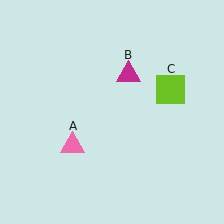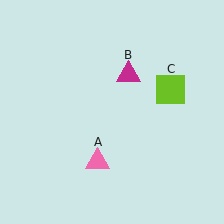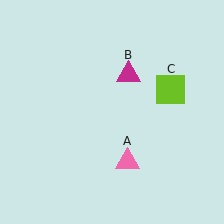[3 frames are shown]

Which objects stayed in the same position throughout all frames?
Magenta triangle (object B) and lime square (object C) remained stationary.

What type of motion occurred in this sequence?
The pink triangle (object A) rotated counterclockwise around the center of the scene.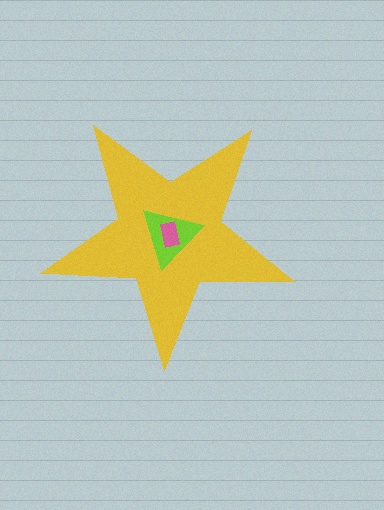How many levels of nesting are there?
3.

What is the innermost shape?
The pink rectangle.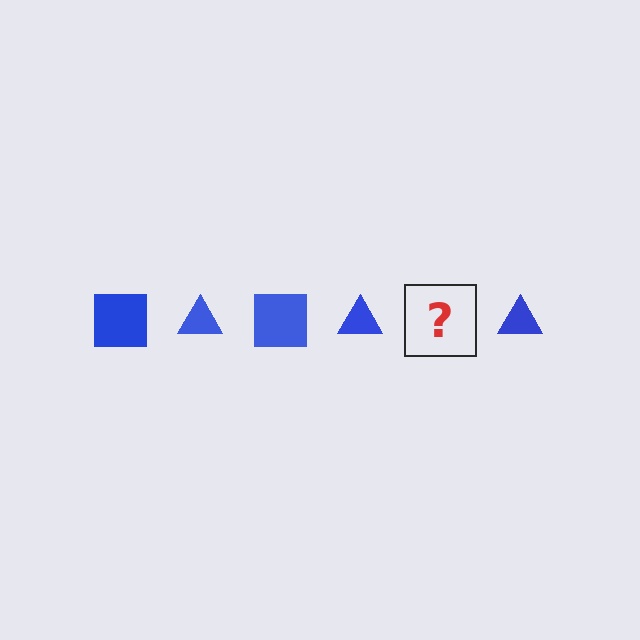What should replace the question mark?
The question mark should be replaced with a blue square.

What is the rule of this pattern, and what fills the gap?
The rule is that the pattern cycles through square, triangle shapes in blue. The gap should be filled with a blue square.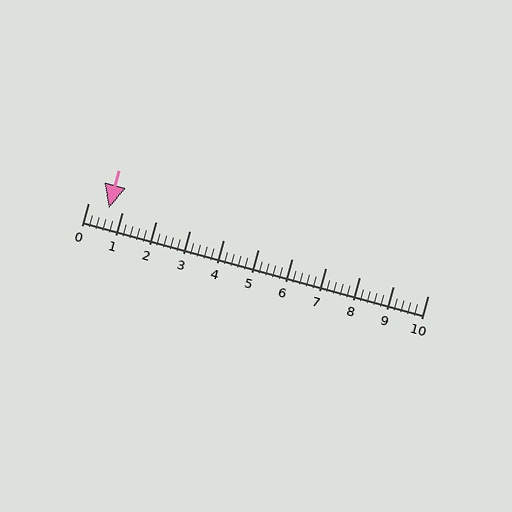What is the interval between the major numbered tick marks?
The major tick marks are spaced 1 units apart.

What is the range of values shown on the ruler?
The ruler shows values from 0 to 10.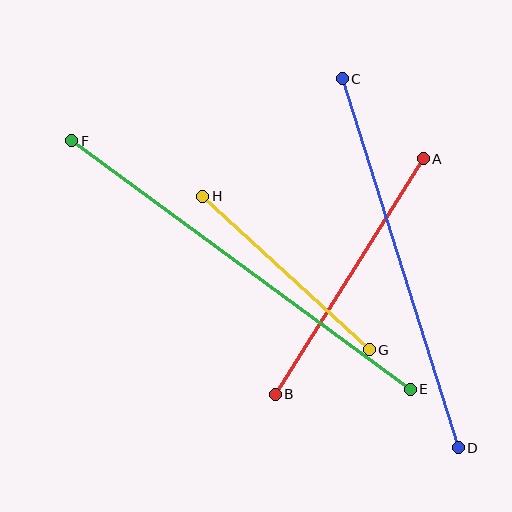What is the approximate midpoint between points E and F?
The midpoint is at approximately (241, 265) pixels.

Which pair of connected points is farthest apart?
Points E and F are farthest apart.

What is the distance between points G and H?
The distance is approximately 226 pixels.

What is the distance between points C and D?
The distance is approximately 387 pixels.